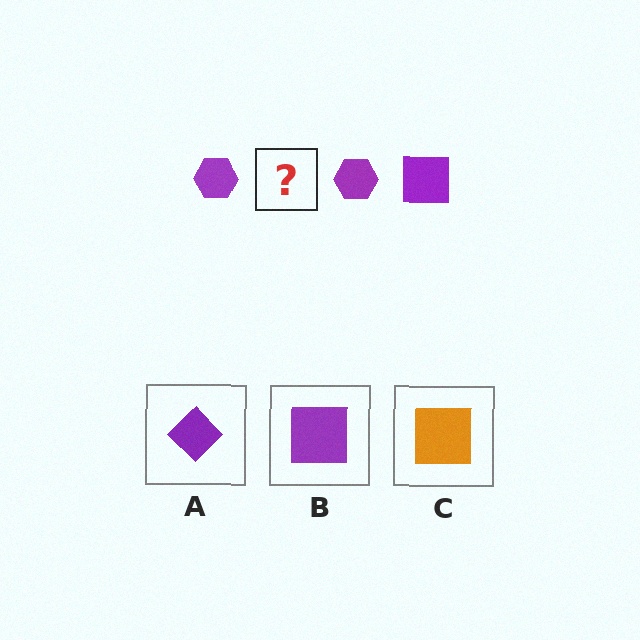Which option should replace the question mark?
Option B.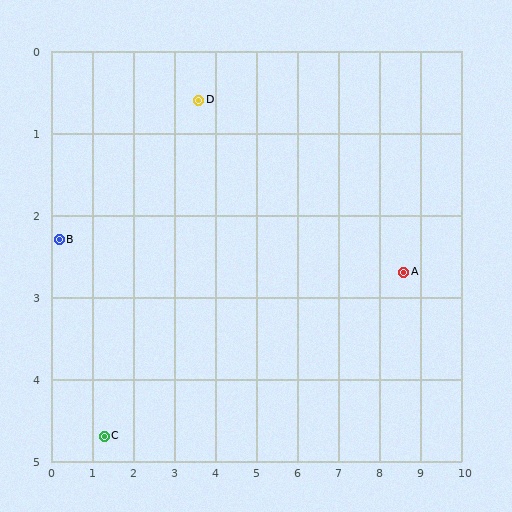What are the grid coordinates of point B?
Point B is at approximately (0.2, 2.3).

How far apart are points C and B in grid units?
Points C and B are about 2.6 grid units apart.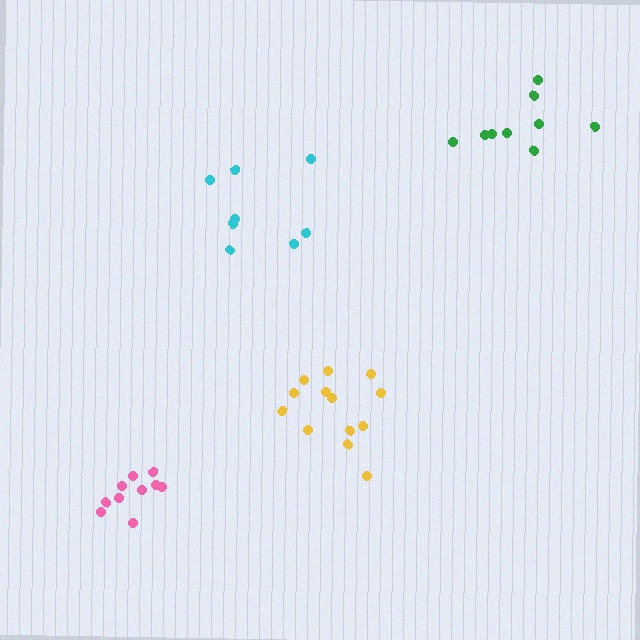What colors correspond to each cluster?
The clusters are colored: yellow, cyan, green, pink.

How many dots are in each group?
Group 1: 13 dots, Group 2: 8 dots, Group 3: 9 dots, Group 4: 10 dots (40 total).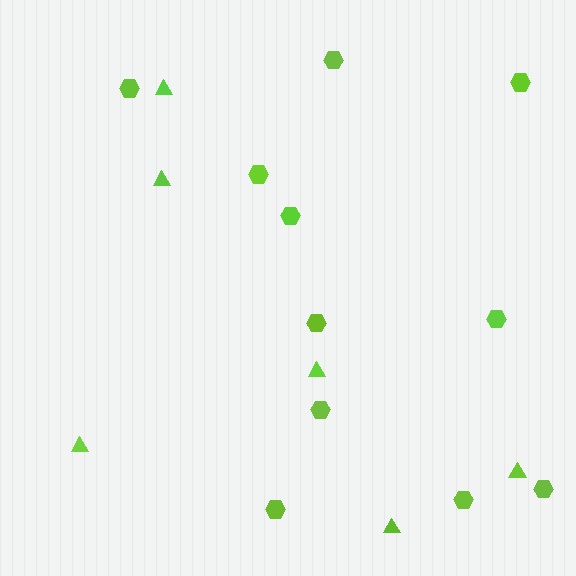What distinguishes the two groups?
There are 2 groups: one group of triangles (6) and one group of hexagons (11).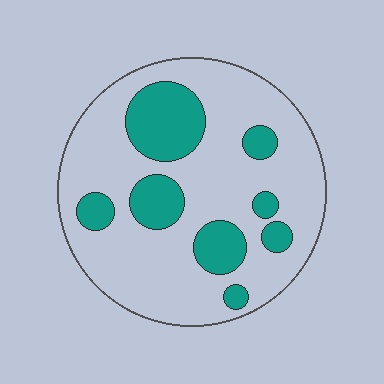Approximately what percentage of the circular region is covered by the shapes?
Approximately 25%.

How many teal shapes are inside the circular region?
8.